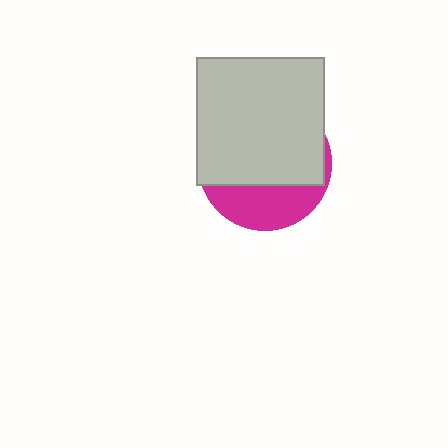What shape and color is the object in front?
The object in front is a light gray square.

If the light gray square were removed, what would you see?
You would see the complete magenta circle.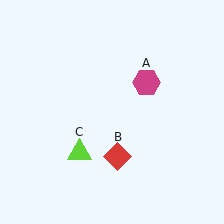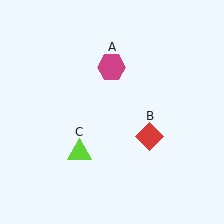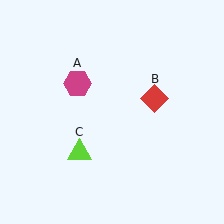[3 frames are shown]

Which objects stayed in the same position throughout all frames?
Lime triangle (object C) remained stationary.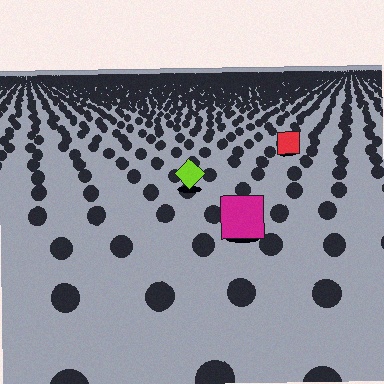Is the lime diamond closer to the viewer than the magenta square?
No. The magenta square is closer — you can tell from the texture gradient: the ground texture is coarser near it.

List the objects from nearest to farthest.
From nearest to farthest: the magenta square, the lime diamond, the red square.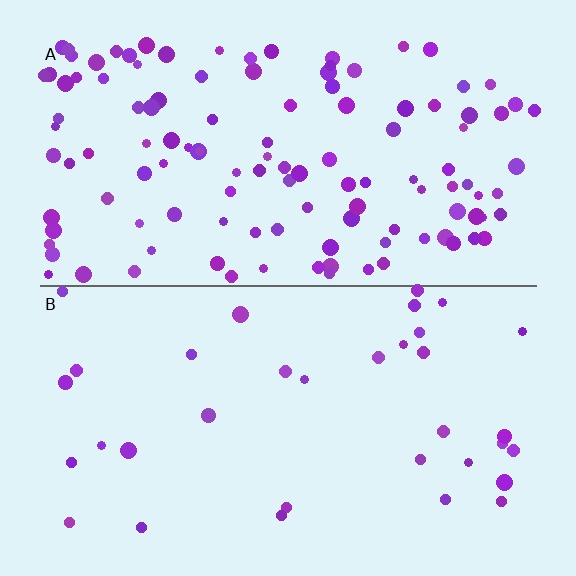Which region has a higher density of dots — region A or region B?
A (the top).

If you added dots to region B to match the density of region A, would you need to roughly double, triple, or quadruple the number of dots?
Approximately quadruple.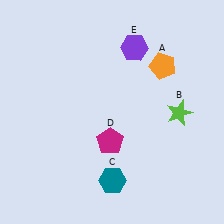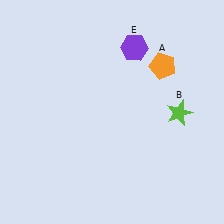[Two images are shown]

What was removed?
The teal hexagon (C), the magenta pentagon (D) were removed in Image 2.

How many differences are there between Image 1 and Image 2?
There are 2 differences between the two images.